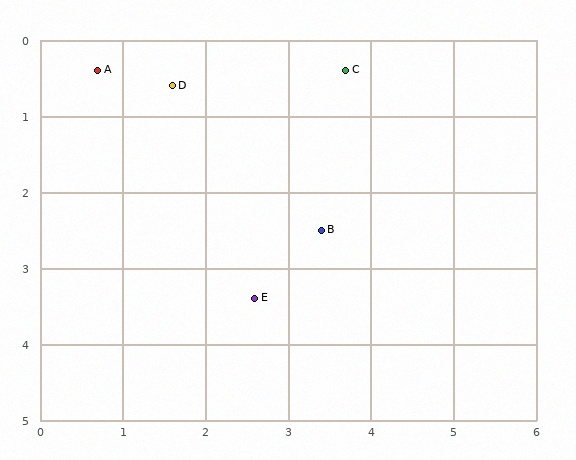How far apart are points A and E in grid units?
Points A and E are about 3.6 grid units apart.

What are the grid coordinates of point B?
Point B is at approximately (3.4, 2.5).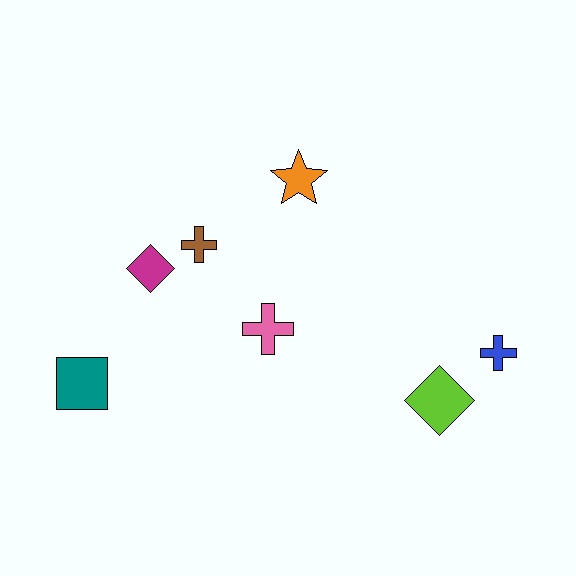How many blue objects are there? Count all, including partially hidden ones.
There is 1 blue object.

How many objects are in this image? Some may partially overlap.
There are 7 objects.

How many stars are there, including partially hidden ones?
There is 1 star.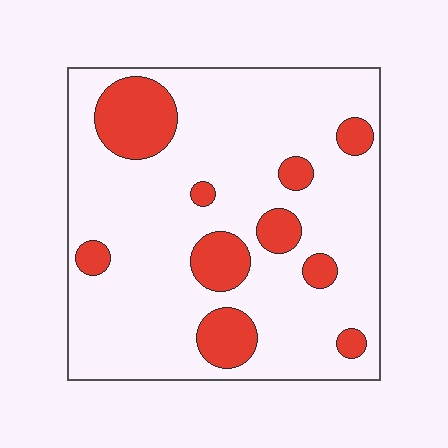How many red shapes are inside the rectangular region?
10.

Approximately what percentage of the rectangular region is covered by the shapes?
Approximately 20%.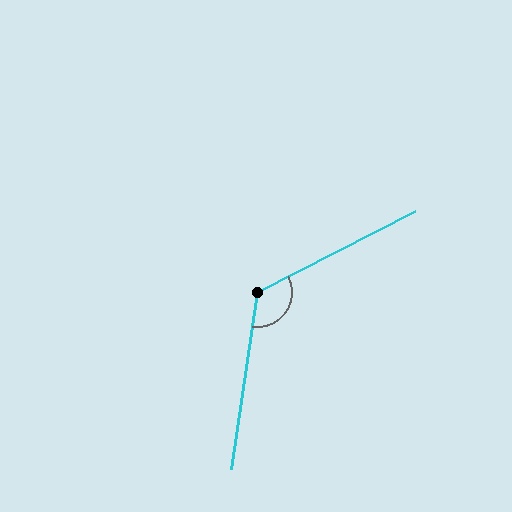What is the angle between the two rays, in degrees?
Approximately 126 degrees.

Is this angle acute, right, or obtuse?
It is obtuse.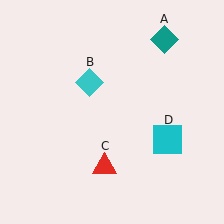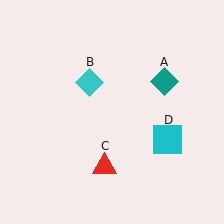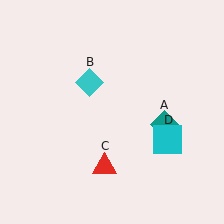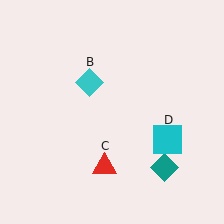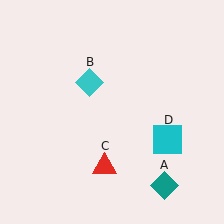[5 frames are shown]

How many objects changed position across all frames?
1 object changed position: teal diamond (object A).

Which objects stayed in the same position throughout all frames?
Cyan diamond (object B) and red triangle (object C) and cyan square (object D) remained stationary.